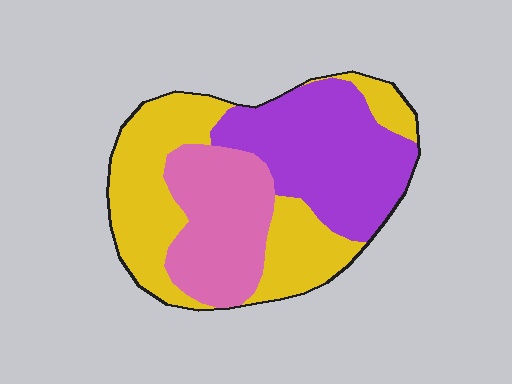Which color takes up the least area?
Pink, at roughly 25%.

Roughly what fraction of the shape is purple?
Purple covers about 35% of the shape.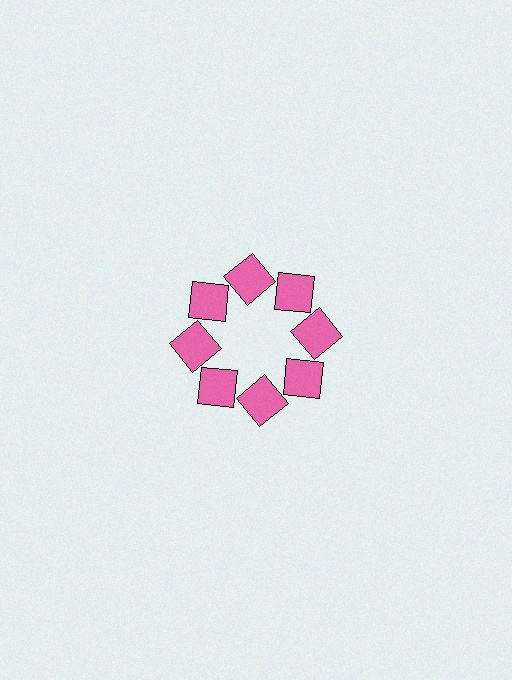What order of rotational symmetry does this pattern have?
This pattern has 8-fold rotational symmetry.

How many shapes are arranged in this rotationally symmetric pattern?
There are 8 shapes, arranged in 8 groups of 1.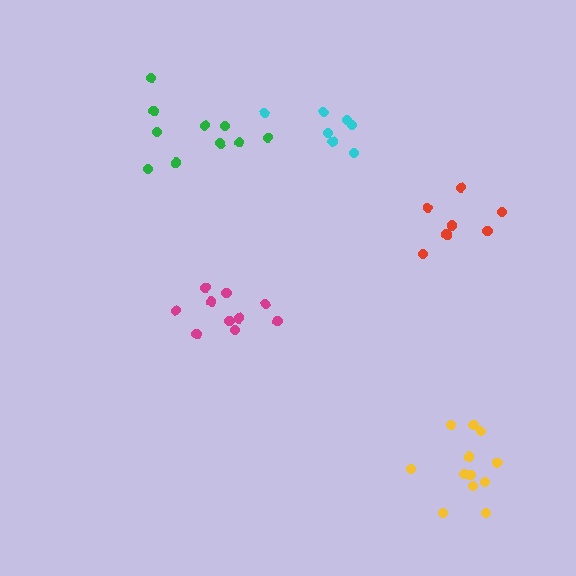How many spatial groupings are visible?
There are 5 spatial groupings.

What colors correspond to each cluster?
The clusters are colored: magenta, red, yellow, green, cyan.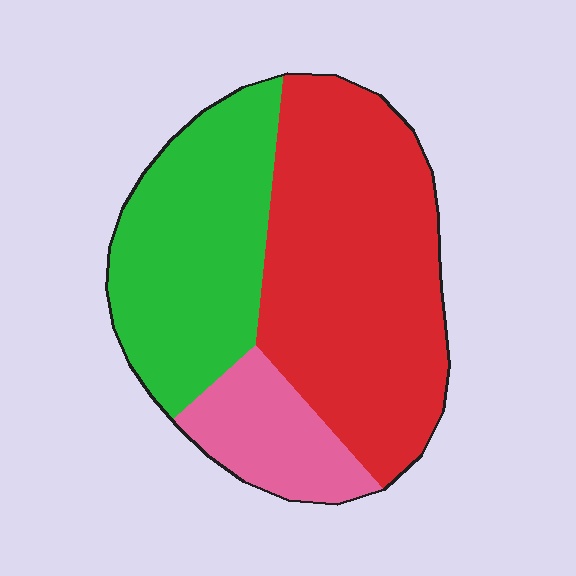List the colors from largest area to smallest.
From largest to smallest: red, green, pink.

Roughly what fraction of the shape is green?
Green covers about 35% of the shape.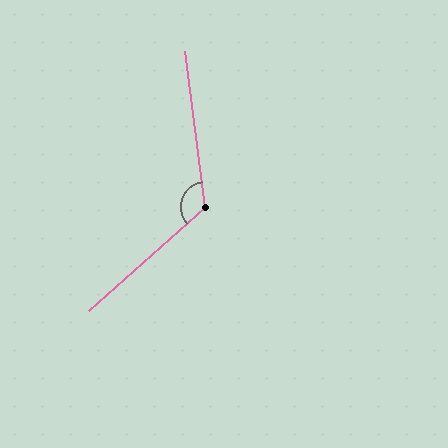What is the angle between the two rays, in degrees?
Approximately 124 degrees.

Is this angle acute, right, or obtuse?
It is obtuse.